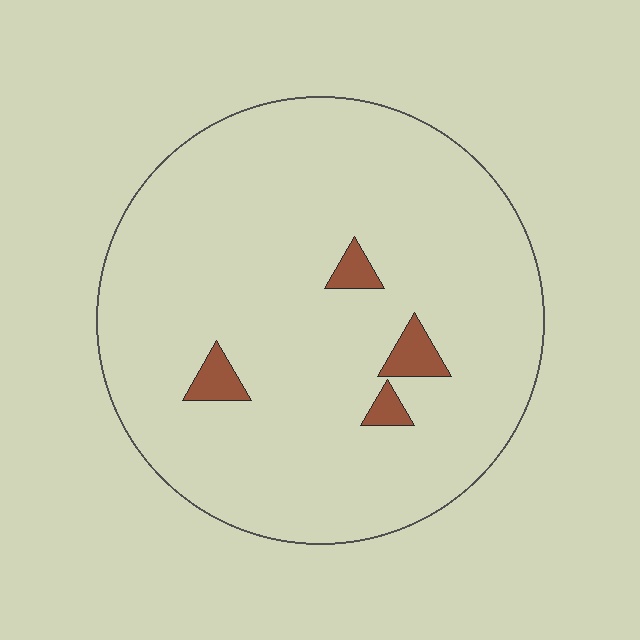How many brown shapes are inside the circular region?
4.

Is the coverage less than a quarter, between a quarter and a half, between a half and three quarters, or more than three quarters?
Less than a quarter.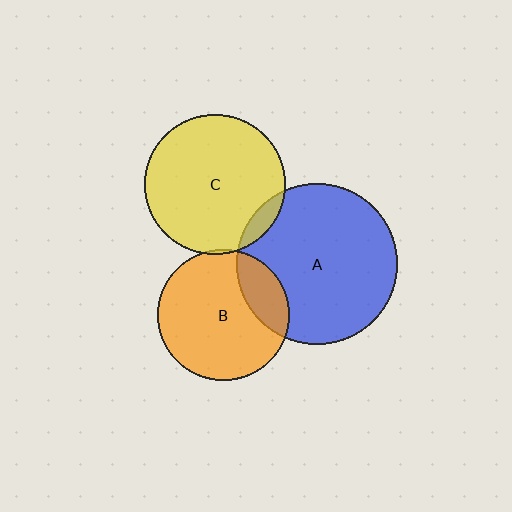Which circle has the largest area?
Circle A (blue).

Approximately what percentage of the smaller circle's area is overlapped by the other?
Approximately 5%.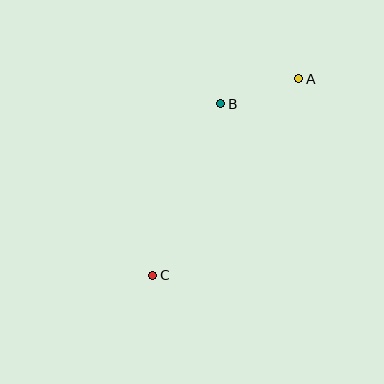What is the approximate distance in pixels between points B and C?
The distance between B and C is approximately 184 pixels.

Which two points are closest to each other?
Points A and B are closest to each other.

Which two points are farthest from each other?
Points A and C are farthest from each other.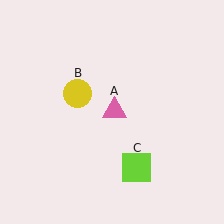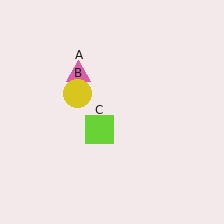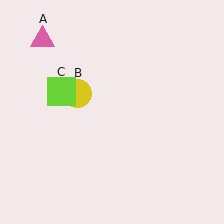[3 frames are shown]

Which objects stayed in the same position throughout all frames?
Yellow circle (object B) remained stationary.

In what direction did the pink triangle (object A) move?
The pink triangle (object A) moved up and to the left.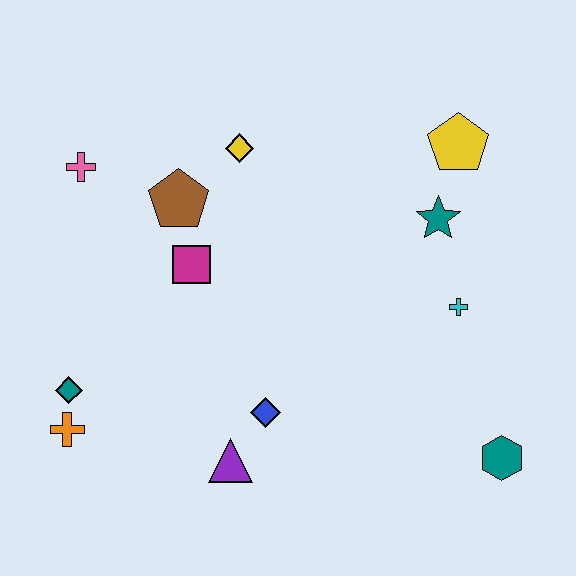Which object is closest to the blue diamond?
The purple triangle is closest to the blue diamond.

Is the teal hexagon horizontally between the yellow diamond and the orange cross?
No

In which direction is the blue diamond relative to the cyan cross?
The blue diamond is to the left of the cyan cross.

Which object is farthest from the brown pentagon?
The teal hexagon is farthest from the brown pentagon.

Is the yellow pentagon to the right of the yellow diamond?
Yes